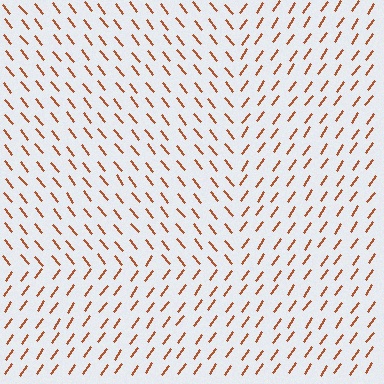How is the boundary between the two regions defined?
The boundary is defined purely by a change in line orientation (approximately 74 degrees difference). All lines are the same color and thickness.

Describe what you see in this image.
The image is filled with small brown line segments. A rectangle region in the image has lines oriented differently from the surrounding lines, creating a visible texture boundary.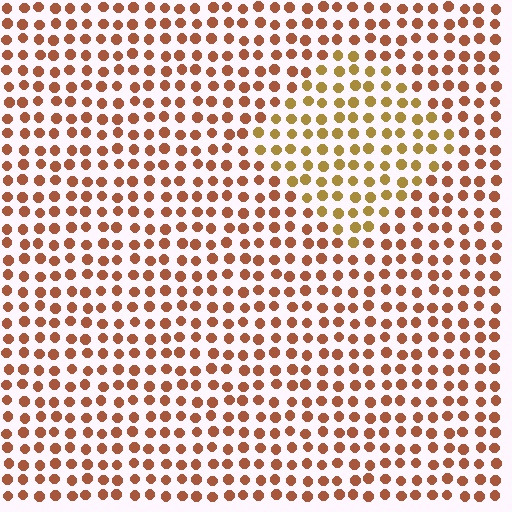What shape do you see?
I see a diamond.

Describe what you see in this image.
The image is filled with small brown elements in a uniform arrangement. A diamond-shaped region is visible where the elements are tinted to a slightly different hue, forming a subtle color boundary.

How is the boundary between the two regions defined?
The boundary is defined purely by a slight shift in hue (about 29 degrees). Spacing, size, and orientation are identical on both sides.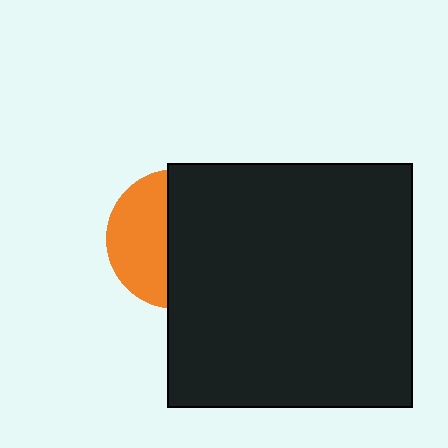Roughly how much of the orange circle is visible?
A small part of it is visible (roughly 42%).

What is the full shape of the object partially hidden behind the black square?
The partially hidden object is an orange circle.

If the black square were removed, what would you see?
You would see the complete orange circle.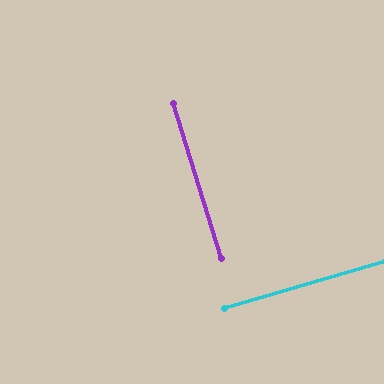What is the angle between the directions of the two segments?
Approximately 89 degrees.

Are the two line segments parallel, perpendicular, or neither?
Perpendicular — they meet at approximately 89°.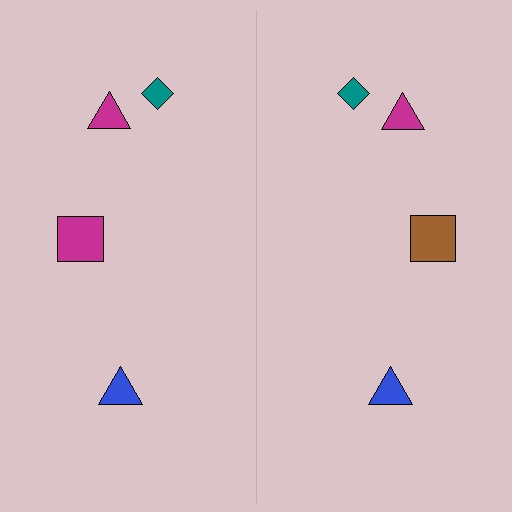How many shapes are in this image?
There are 8 shapes in this image.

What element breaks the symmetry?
The brown square on the right side breaks the symmetry — its mirror counterpart is magenta.